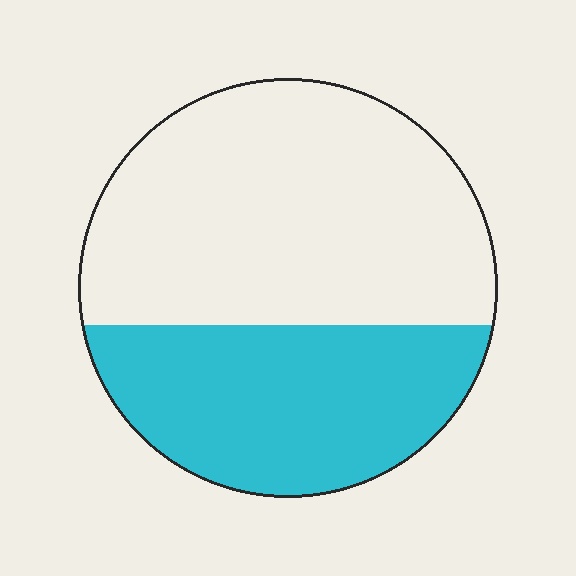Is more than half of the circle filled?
No.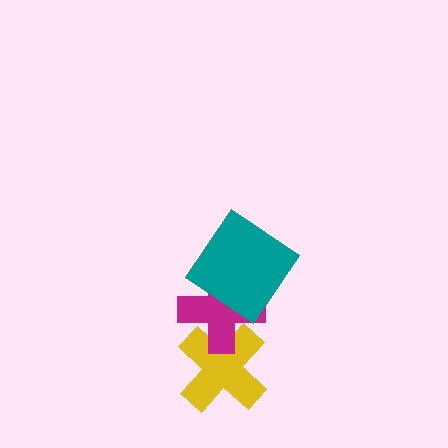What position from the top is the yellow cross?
The yellow cross is 3rd from the top.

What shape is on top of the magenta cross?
The teal diamond is on top of the magenta cross.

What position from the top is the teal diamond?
The teal diamond is 1st from the top.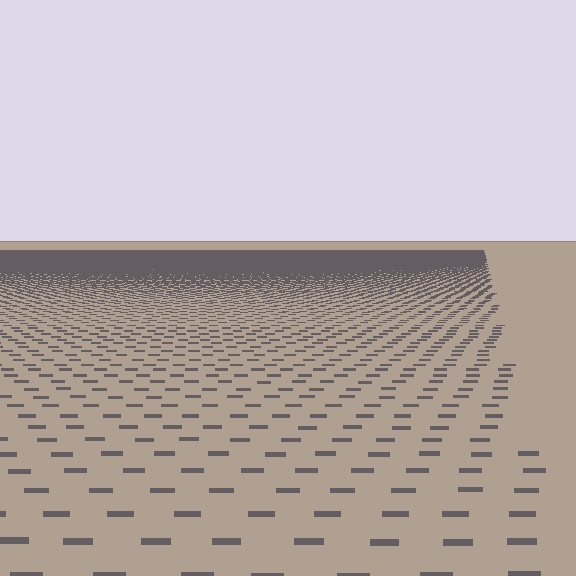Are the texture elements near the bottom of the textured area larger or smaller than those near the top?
Larger. Near the bottom, elements are closer to the viewer and appear at a bigger on-screen size.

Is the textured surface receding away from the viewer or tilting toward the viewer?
The surface is receding away from the viewer. Texture elements get smaller and denser toward the top.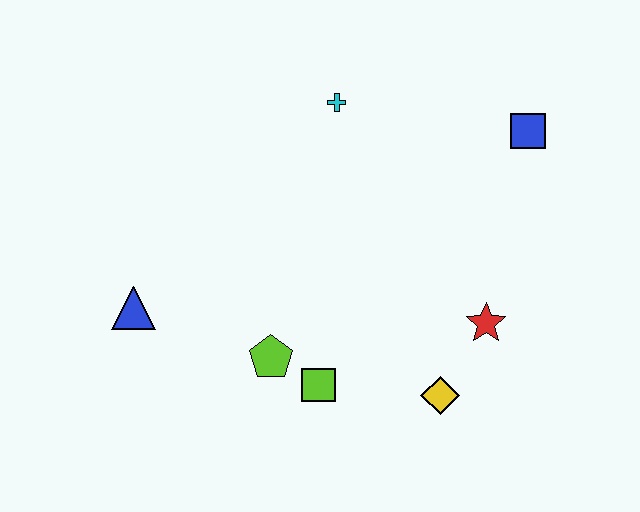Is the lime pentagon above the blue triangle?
No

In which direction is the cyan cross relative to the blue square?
The cyan cross is to the left of the blue square.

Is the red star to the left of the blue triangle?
No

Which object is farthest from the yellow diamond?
The blue triangle is farthest from the yellow diamond.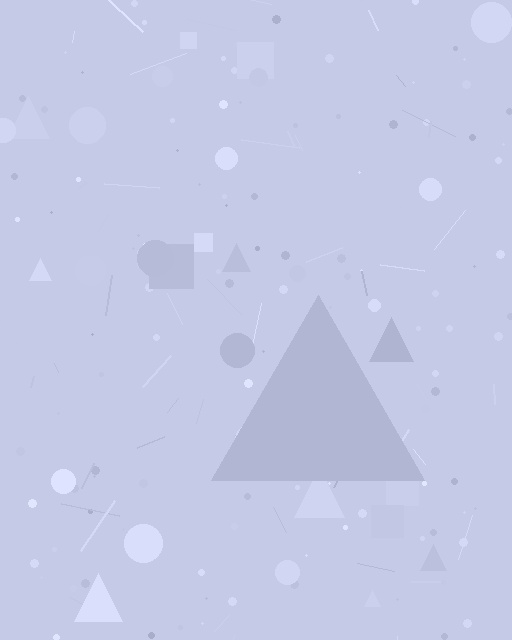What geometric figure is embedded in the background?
A triangle is embedded in the background.